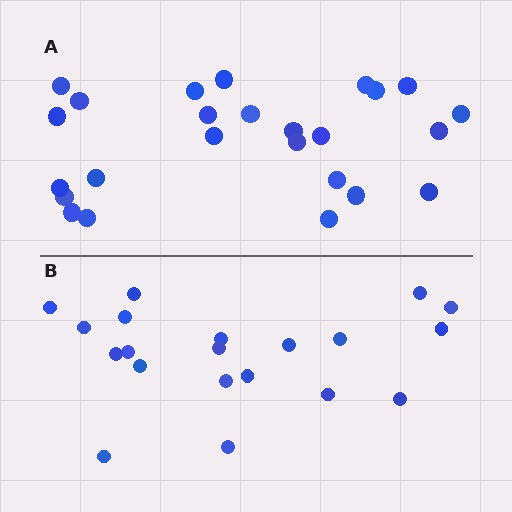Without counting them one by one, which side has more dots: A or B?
Region A (the top region) has more dots.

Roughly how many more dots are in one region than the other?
Region A has about 5 more dots than region B.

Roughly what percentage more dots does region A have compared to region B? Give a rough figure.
About 25% more.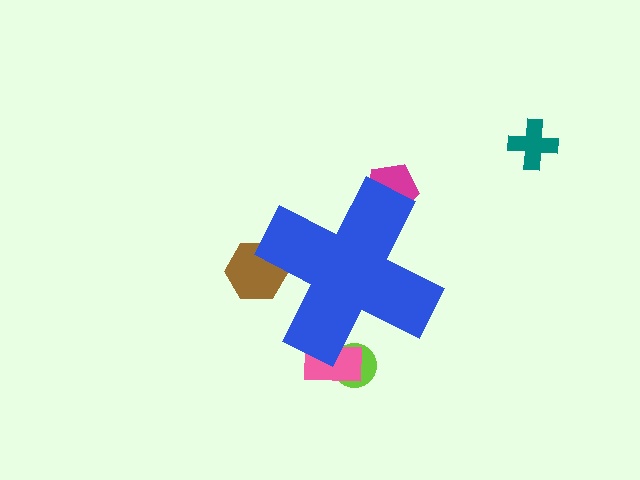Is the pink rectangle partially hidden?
Yes, the pink rectangle is partially hidden behind the blue cross.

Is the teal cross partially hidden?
No, the teal cross is fully visible.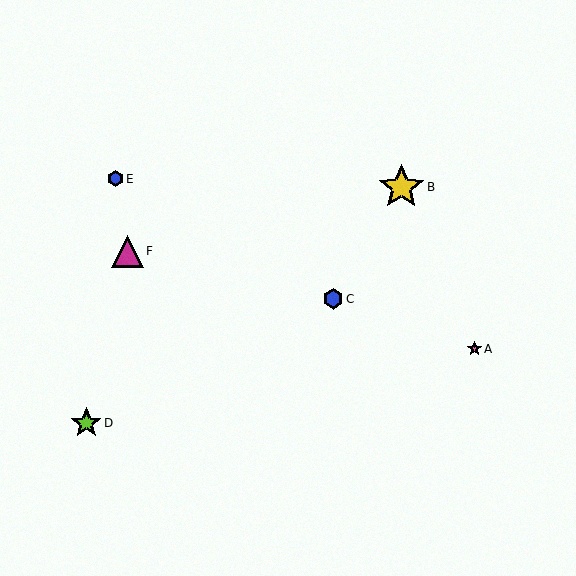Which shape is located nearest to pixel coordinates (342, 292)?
The blue hexagon (labeled C) at (333, 299) is nearest to that location.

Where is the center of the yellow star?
The center of the yellow star is at (401, 187).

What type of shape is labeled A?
Shape A is a pink star.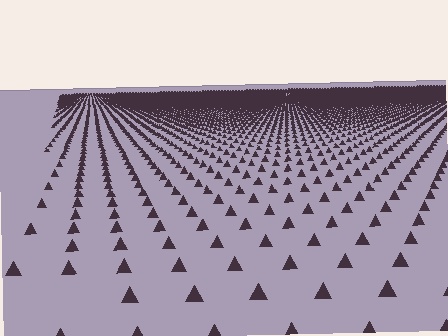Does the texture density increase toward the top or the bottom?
Density increases toward the top.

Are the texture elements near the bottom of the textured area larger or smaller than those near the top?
Larger. Near the bottom, elements are closer to the viewer and appear at a bigger on-screen size.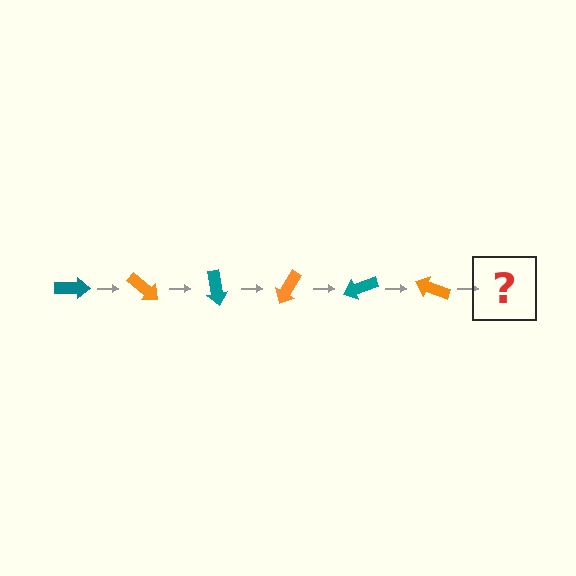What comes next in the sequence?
The next element should be a teal arrow, rotated 240 degrees from the start.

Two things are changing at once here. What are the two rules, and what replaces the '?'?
The two rules are that it rotates 40 degrees each step and the color cycles through teal and orange. The '?' should be a teal arrow, rotated 240 degrees from the start.